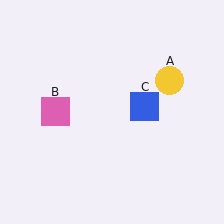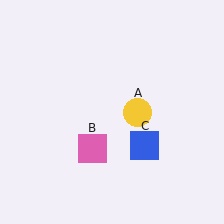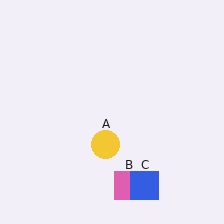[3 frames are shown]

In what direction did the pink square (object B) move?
The pink square (object B) moved down and to the right.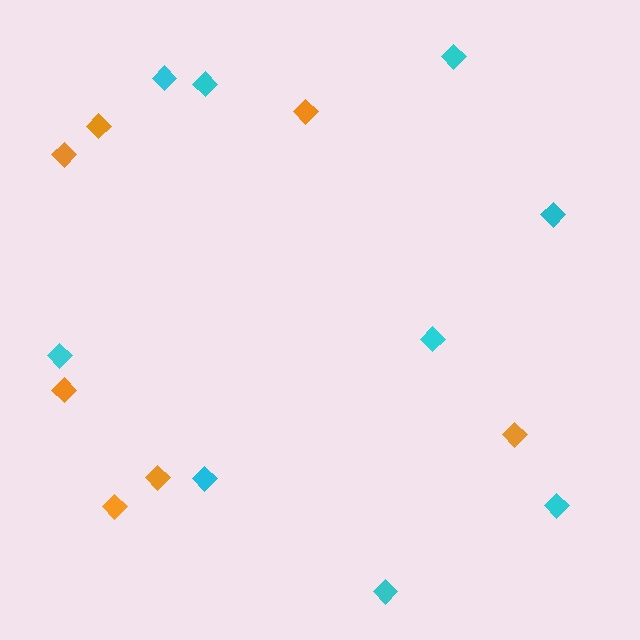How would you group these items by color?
There are 2 groups: one group of cyan diamonds (9) and one group of orange diamonds (7).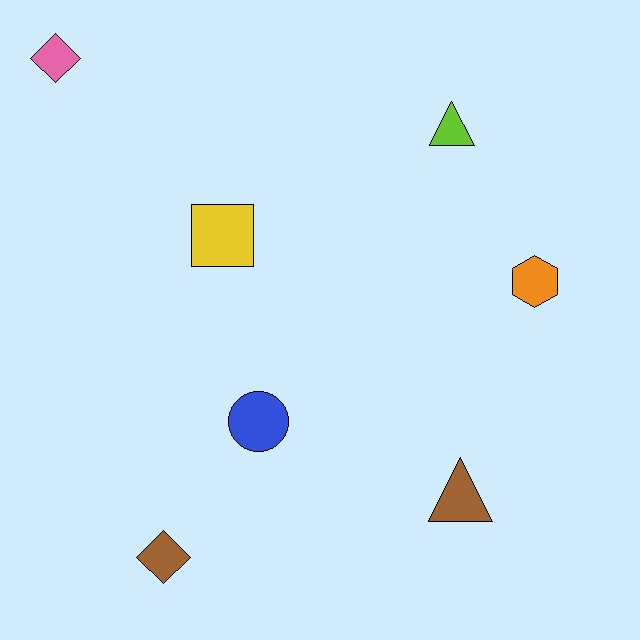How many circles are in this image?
There is 1 circle.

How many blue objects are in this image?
There is 1 blue object.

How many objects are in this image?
There are 7 objects.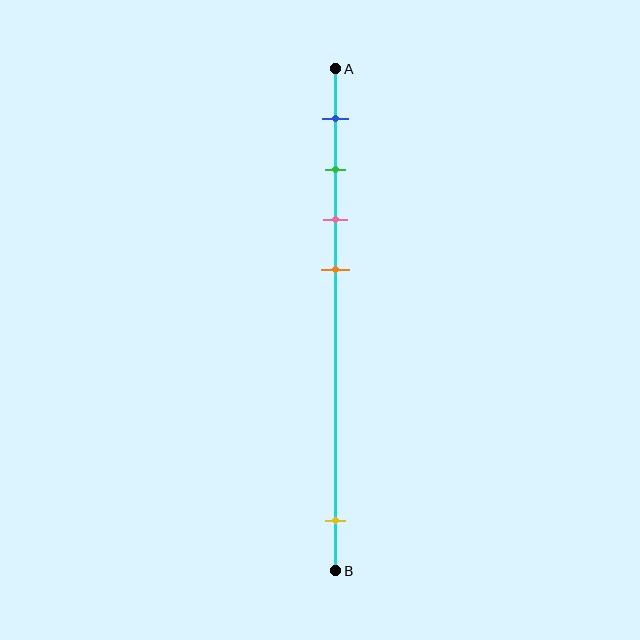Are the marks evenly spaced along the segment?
No, the marks are not evenly spaced.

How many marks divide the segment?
There are 5 marks dividing the segment.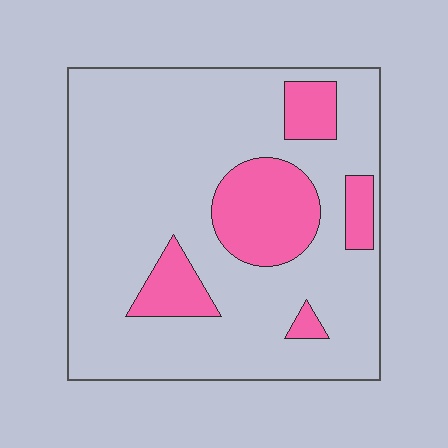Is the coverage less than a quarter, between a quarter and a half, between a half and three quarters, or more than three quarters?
Less than a quarter.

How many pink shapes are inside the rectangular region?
5.